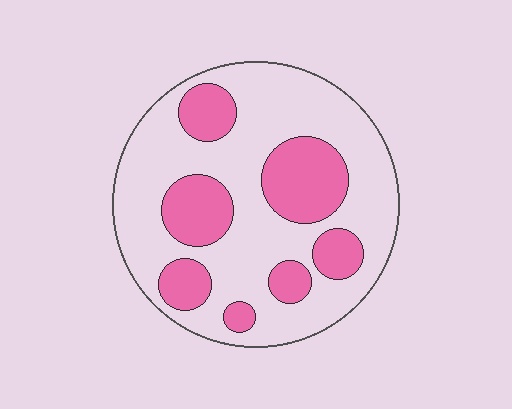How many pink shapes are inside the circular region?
7.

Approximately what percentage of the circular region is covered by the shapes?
Approximately 30%.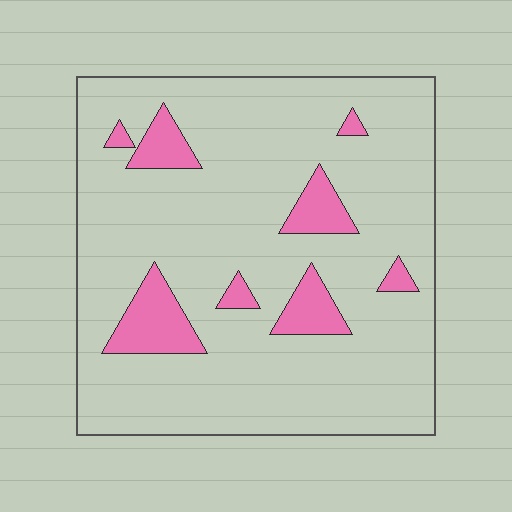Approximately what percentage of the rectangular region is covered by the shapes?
Approximately 15%.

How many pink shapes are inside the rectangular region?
8.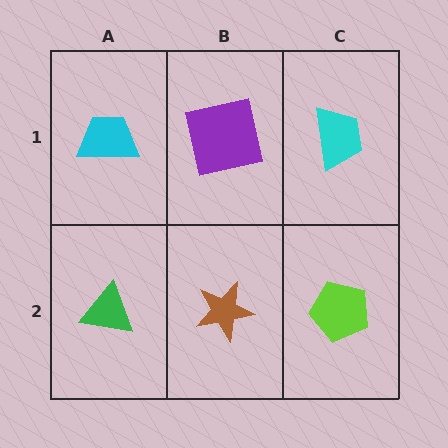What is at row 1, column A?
A cyan trapezoid.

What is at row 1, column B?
A purple square.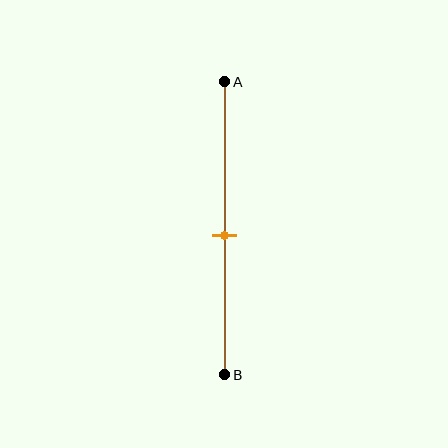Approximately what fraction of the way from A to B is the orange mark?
The orange mark is approximately 55% of the way from A to B.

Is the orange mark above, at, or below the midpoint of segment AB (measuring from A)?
The orange mark is approximately at the midpoint of segment AB.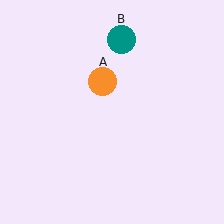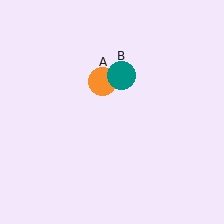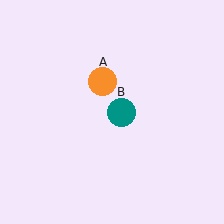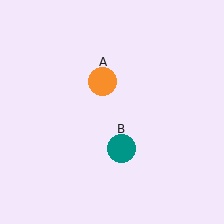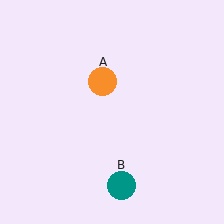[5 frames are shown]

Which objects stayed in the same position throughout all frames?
Orange circle (object A) remained stationary.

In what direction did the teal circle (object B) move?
The teal circle (object B) moved down.